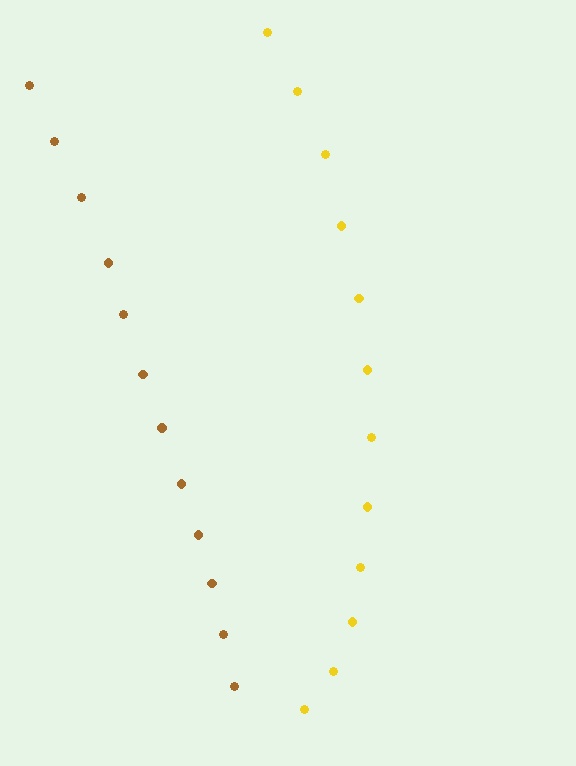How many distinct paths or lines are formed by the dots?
There are 2 distinct paths.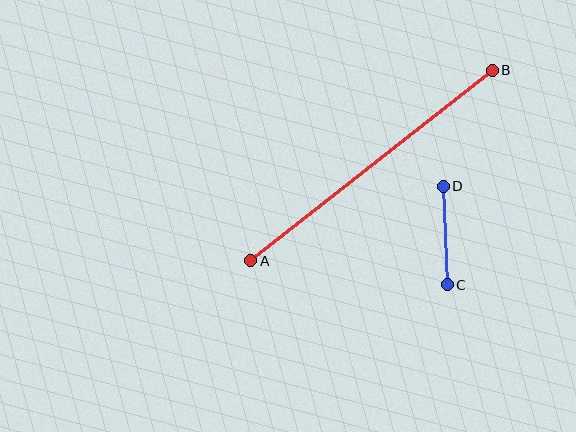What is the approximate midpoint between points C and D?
The midpoint is at approximately (445, 235) pixels.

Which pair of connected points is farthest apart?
Points A and B are farthest apart.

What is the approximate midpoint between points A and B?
The midpoint is at approximately (371, 165) pixels.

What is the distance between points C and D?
The distance is approximately 99 pixels.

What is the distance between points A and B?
The distance is approximately 308 pixels.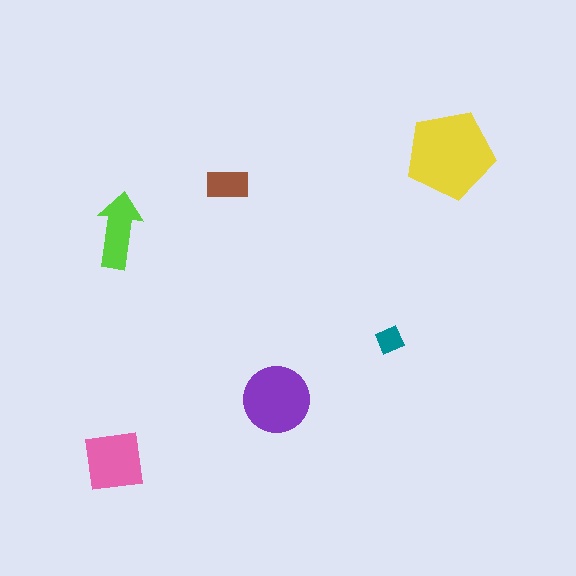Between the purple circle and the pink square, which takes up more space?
The purple circle.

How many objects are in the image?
There are 6 objects in the image.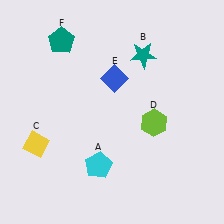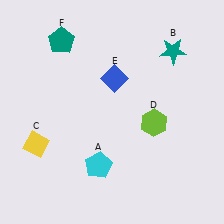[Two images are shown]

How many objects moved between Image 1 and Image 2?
1 object moved between the two images.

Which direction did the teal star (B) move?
The teal star (B) moved right.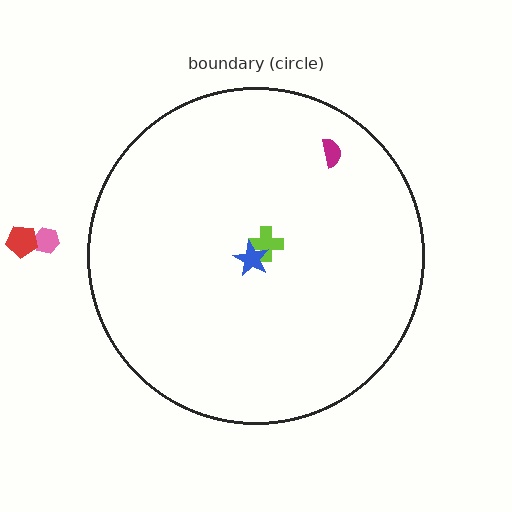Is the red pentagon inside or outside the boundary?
Outside.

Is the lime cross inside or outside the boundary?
Inside.